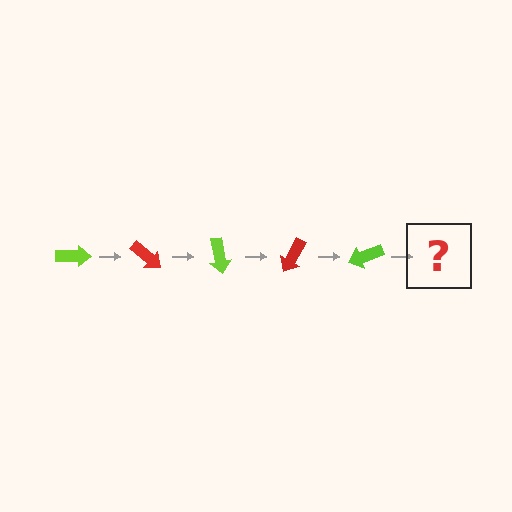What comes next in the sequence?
The next element should be a red arrow, rotated 200 degrees from the start.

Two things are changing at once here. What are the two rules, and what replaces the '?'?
The two rules are that it rotates 40 degrees each step and the color cycles through lime and red. The '?' should be a red arrow, rotated 200 degrees from the start.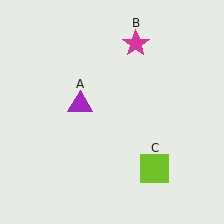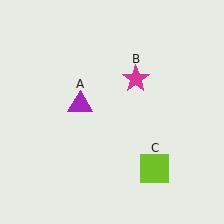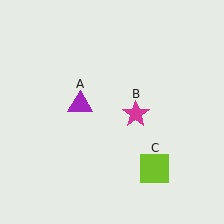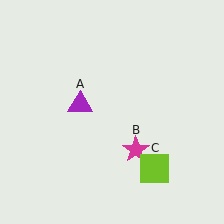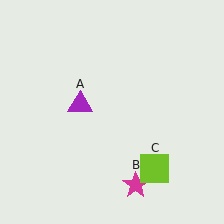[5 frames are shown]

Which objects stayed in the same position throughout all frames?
Purple triangle (object A) and lime square (object C) remained stationary.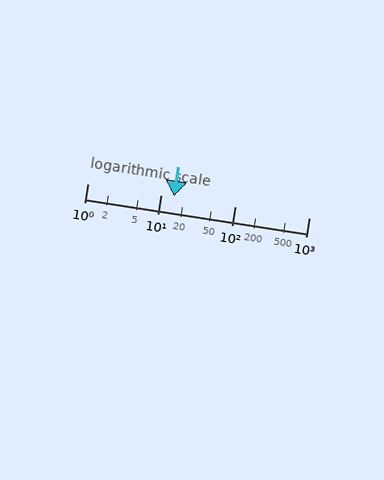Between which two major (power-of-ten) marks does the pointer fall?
The pointer is between 10 and 100.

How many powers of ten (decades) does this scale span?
The scale spans 3 decades, from 1 to 1000.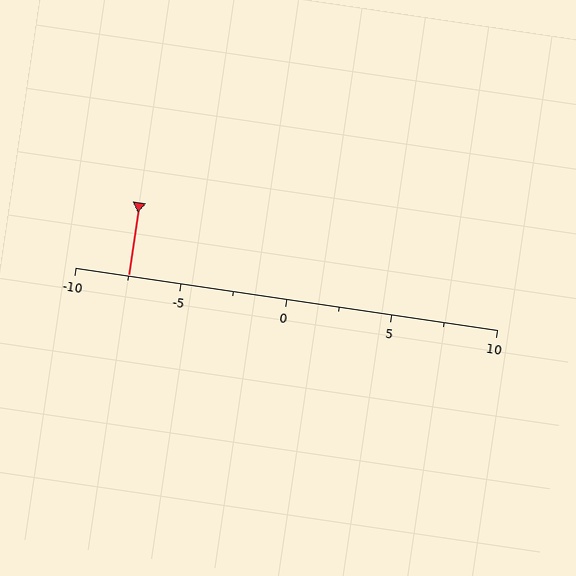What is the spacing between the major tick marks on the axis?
The major ticks are spaced 5 apart.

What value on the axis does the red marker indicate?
The marker indicates approximately -7.5.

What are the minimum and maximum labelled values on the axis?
The axis runs from -10 to 10.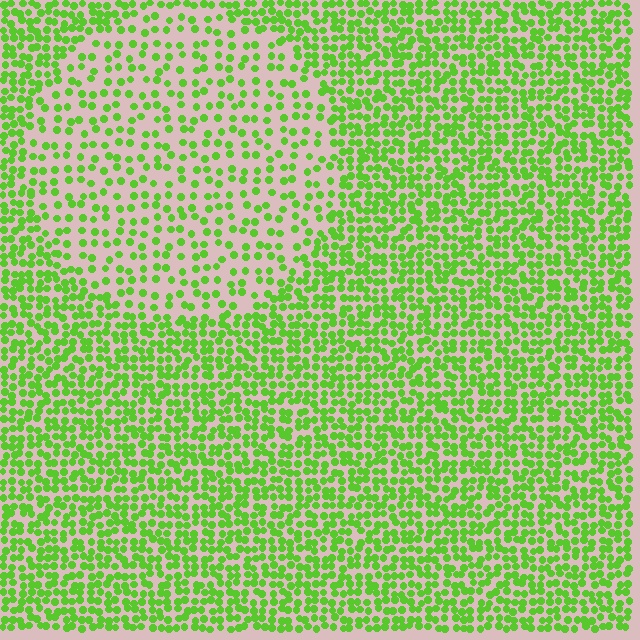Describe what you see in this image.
The image contains small lime elements arranged at two different densities. A circle-shaped region is visible where the elements are less densely packed than the surrounding area.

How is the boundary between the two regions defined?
The boundary is defined by a change in element density (approximately 2.1x ratio). All elements are the same color, size, and shape.